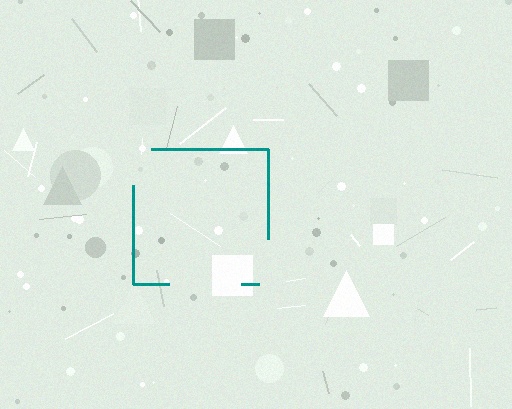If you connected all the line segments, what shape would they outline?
They would outline a square.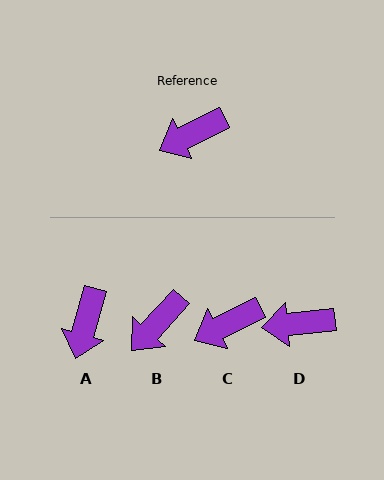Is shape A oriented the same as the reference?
No, it is off by about 48 degrees.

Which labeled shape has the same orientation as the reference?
C.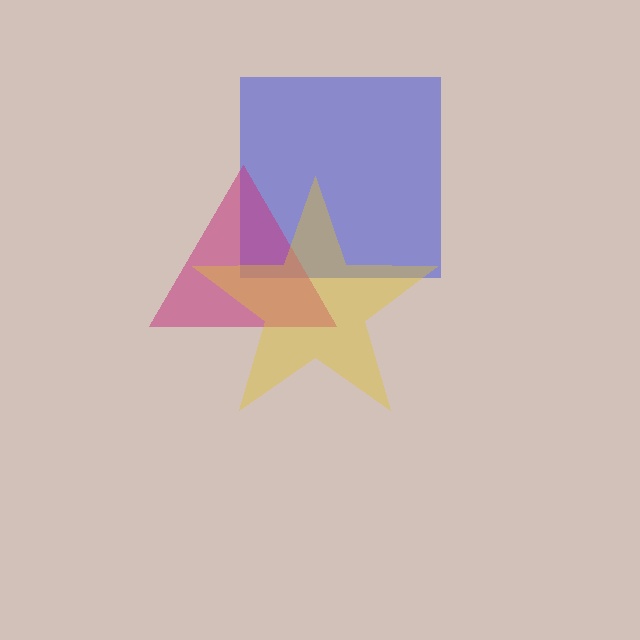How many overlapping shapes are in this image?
There are 3 overlapping shapes in the image.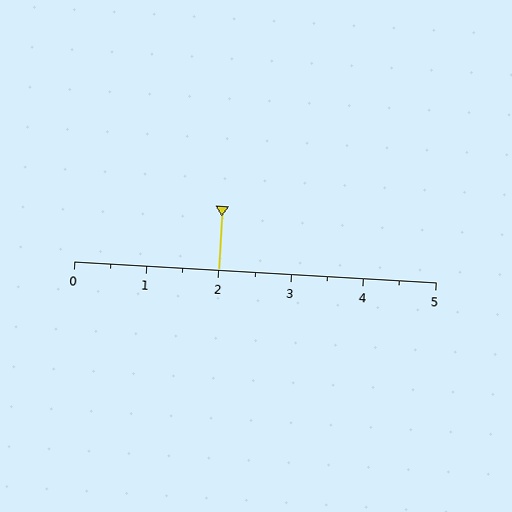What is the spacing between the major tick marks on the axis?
The major ticks are spaced 1 apart.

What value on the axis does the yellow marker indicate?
The marker indicates approximately 2.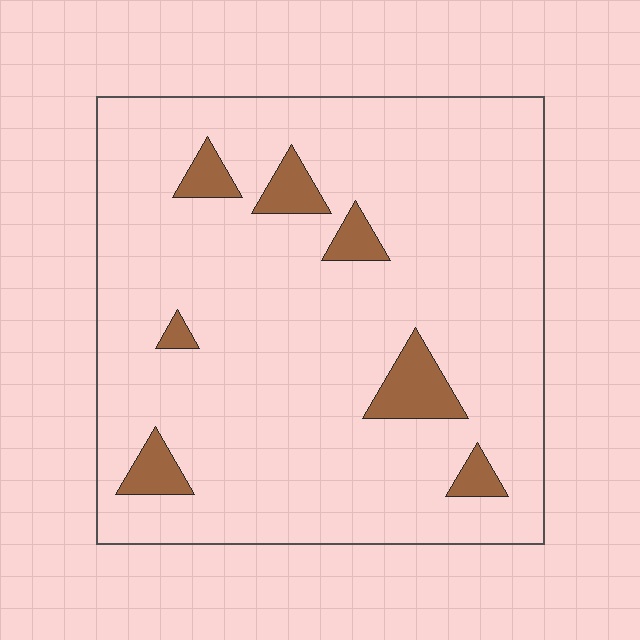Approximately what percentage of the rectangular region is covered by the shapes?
Approximately 10%.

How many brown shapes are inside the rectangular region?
7.